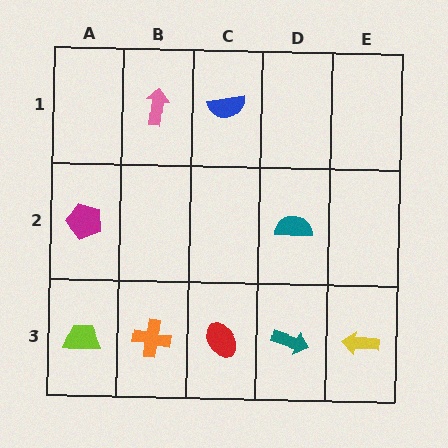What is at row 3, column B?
An orange cross.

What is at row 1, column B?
A pink arrow.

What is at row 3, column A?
A lime trapezoid.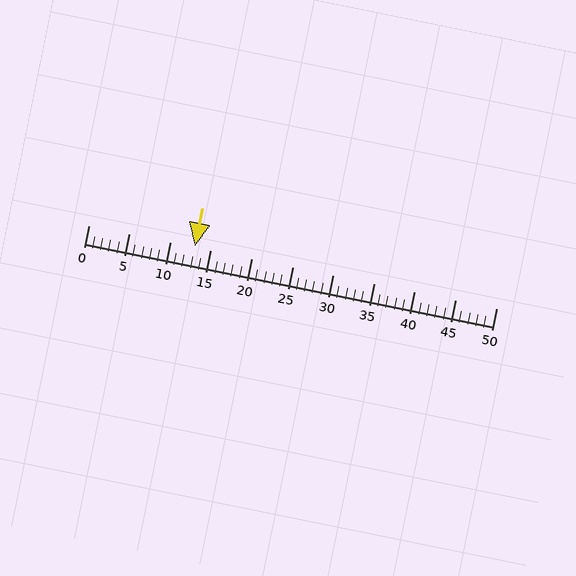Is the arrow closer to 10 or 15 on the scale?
The arrow is closer to 15.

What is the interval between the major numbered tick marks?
The major tick marks are spaced 5 units apart.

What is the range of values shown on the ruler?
The ruler shows values from 0 to 50.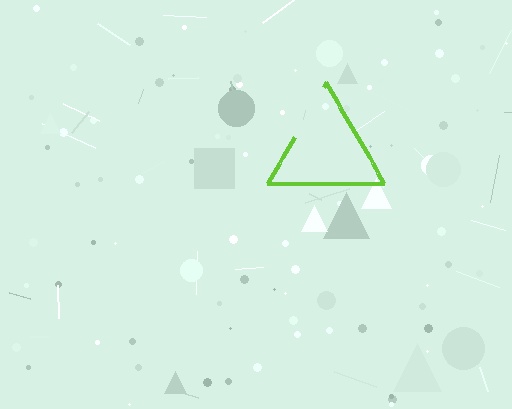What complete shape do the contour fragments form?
The contour fragments form a triangle.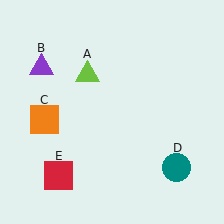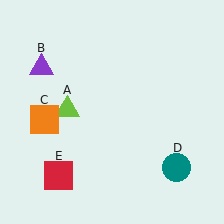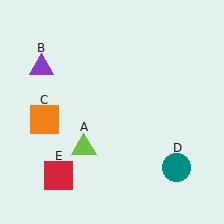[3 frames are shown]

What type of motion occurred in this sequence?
The lime triangle (object A) rotated counterclockwise around the center of the scene.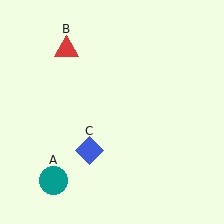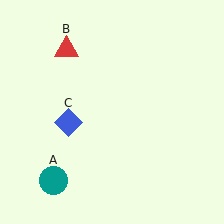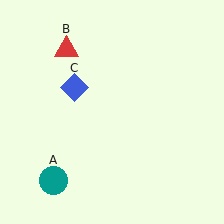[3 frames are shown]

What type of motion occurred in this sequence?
The blue diamond (object C) rotated clockwise around the center of the scene.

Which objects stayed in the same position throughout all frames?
Teal circle (object A) and red triangle (object B) remained stationary.